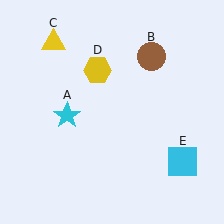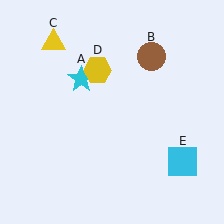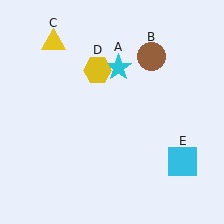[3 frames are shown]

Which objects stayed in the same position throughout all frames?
Brown circle (object B) and yellow triangle (object C) and yellow hexagon (object D) and cyan square (object E) remained stationary.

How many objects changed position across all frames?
1 object changed position: cyan star (object A).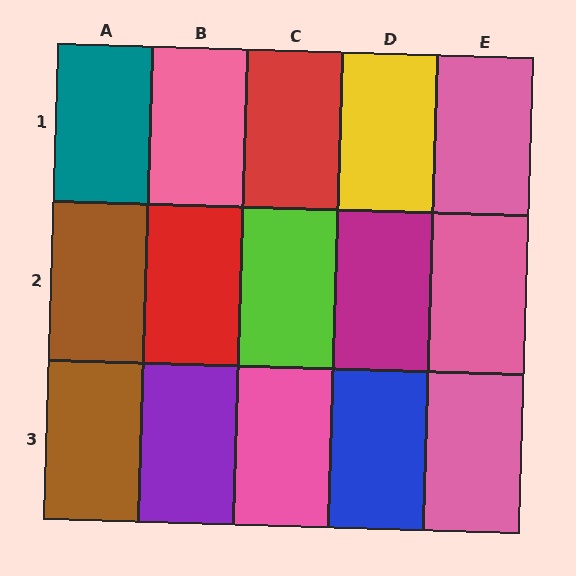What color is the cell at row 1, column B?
Pink.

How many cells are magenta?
1 cell is magenta.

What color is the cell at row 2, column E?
Pink.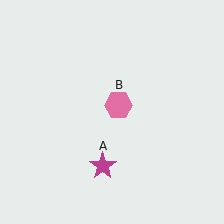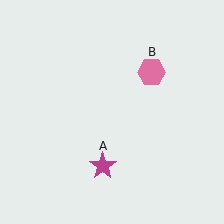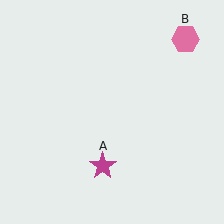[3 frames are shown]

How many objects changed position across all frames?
1 object changed position: pink hexagon (object B).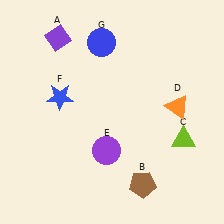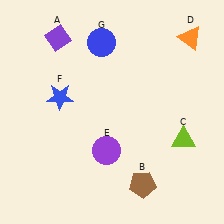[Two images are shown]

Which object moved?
The orange triangle (D) moved up.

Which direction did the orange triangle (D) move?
The orange triangle (D) moved up.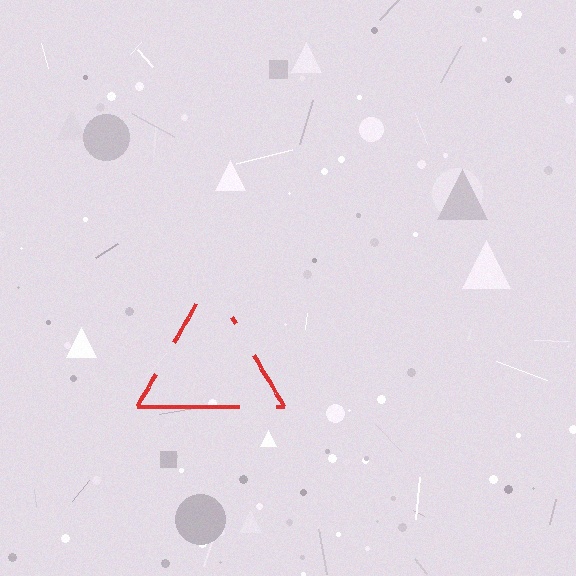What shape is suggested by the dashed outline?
The dashed outline suggests a triangle.